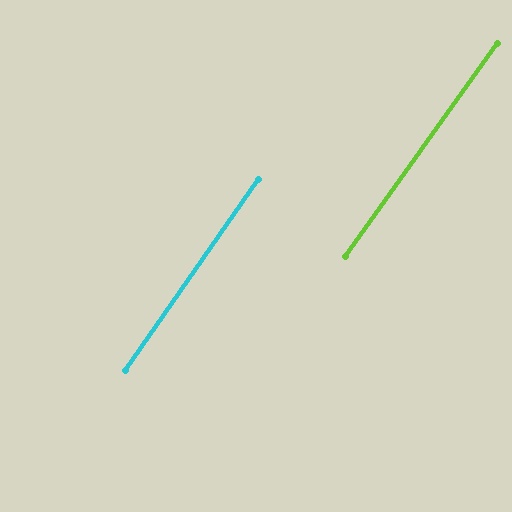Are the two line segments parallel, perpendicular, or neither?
Parallel — their directions differ by only 0.9°.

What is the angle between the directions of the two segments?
Approximately 1 degree.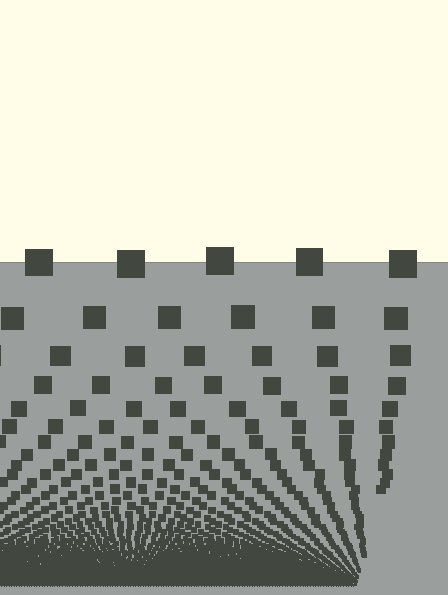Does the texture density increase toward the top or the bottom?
Density increases toward the bottom.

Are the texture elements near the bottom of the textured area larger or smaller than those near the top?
Smaller. The gradient is inverted — elements near the bottom are smaller and denser.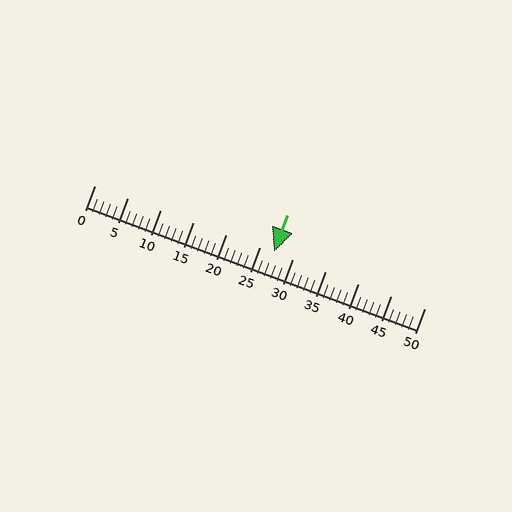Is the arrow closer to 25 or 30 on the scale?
The arrow is closer to 25.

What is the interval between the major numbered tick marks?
The major tick marks are spaced 5 units apart.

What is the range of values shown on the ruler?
The ruler shows values from 0 to 50.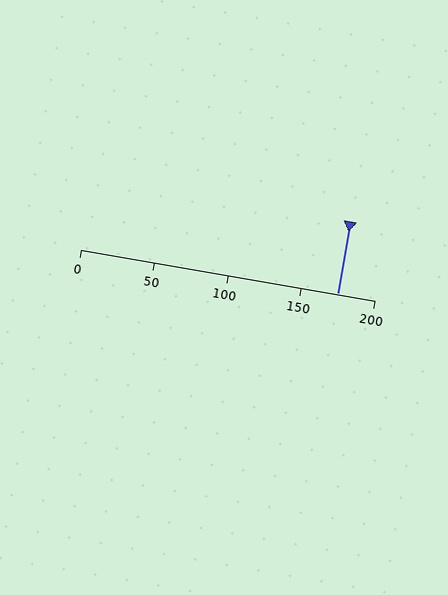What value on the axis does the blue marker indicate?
The marker indicates approximately 175.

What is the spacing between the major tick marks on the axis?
The major ticks are spaced 50 apart.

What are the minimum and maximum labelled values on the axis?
The axis runs from 0 to 200.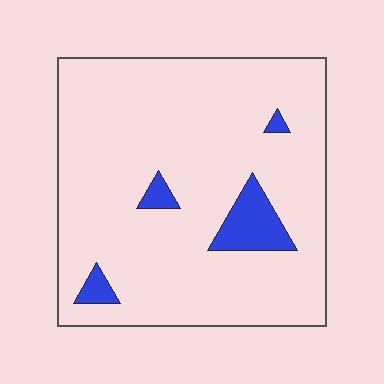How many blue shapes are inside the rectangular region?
4.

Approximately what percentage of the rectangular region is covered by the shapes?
Approximately 10%.